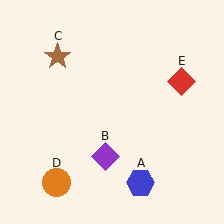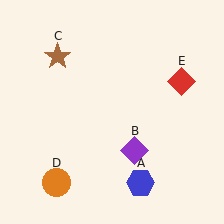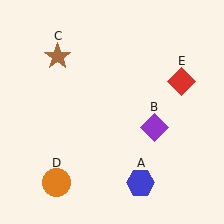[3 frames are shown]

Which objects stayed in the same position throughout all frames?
Blue hexagon (object A) and brown star (object C) and orange circle (object D) and red diamond (object E) remained stationary.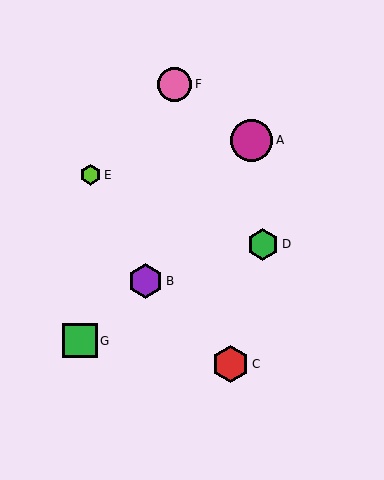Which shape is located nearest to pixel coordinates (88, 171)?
The lime hexagon (labeled E) at (90, 175) is nearest to that location.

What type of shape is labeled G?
Shape G is a green square.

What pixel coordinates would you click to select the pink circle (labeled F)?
Click at (175, 84) to select the pink circle F.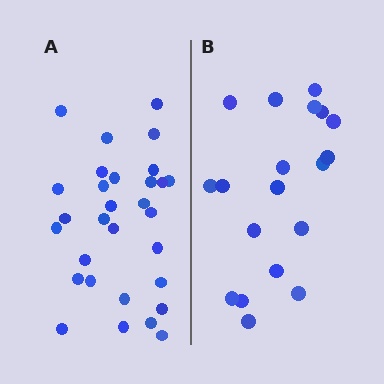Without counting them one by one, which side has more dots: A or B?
Region A (the left region) has more dots.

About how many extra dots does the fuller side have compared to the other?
Region A has roughly 12 or so more dots than region B.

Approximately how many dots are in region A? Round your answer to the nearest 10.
About 30 dots.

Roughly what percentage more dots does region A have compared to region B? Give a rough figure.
About 60% more.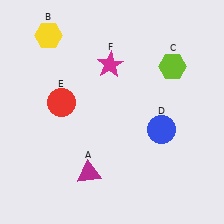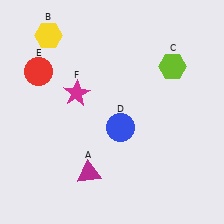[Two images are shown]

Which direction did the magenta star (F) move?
The magenta star (F) moved left.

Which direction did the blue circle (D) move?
The blue circle (D) moved left.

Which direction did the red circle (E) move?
The red circle (E) moved up.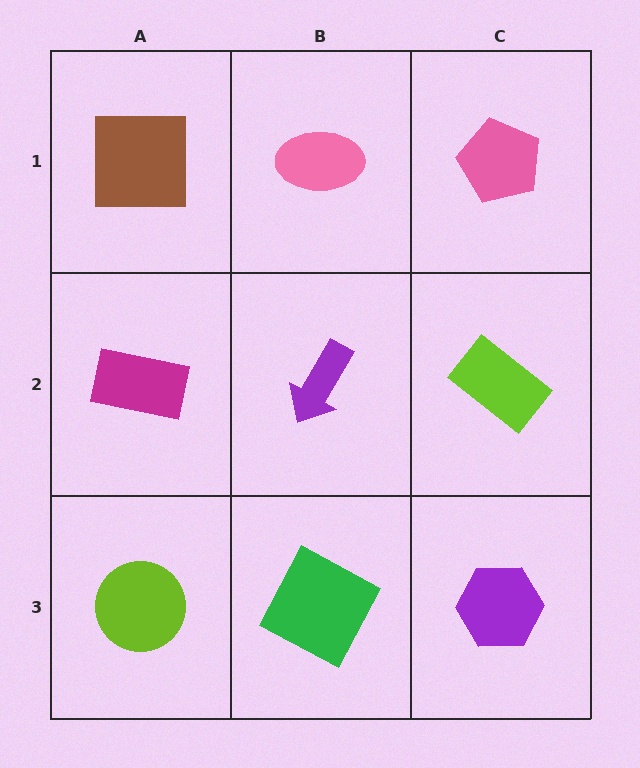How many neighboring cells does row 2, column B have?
4.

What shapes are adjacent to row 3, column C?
A lime rectangle (row 2, column C), a green square (row 3, column B).